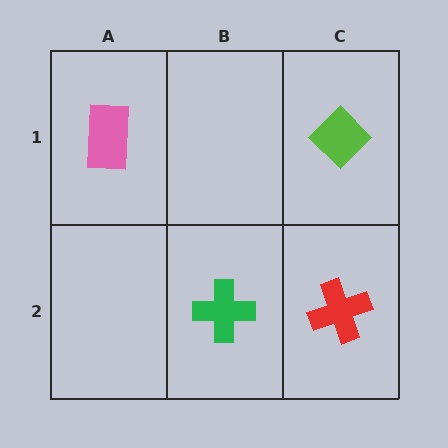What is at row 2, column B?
A green cross.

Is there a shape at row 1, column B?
No, that cell is empty.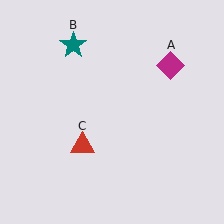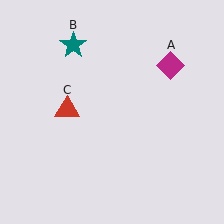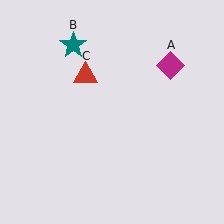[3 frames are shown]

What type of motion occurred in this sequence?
The red triangle (object C) rotated clockwise around the center of the scene.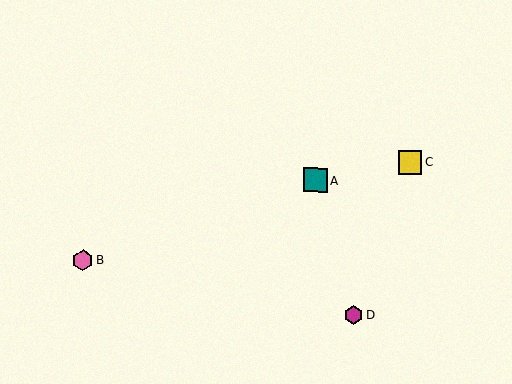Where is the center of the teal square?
The center of the teal square is at (316, 180).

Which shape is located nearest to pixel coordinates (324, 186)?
The teal square (labeled A) at (316, 180) is nearest to that location.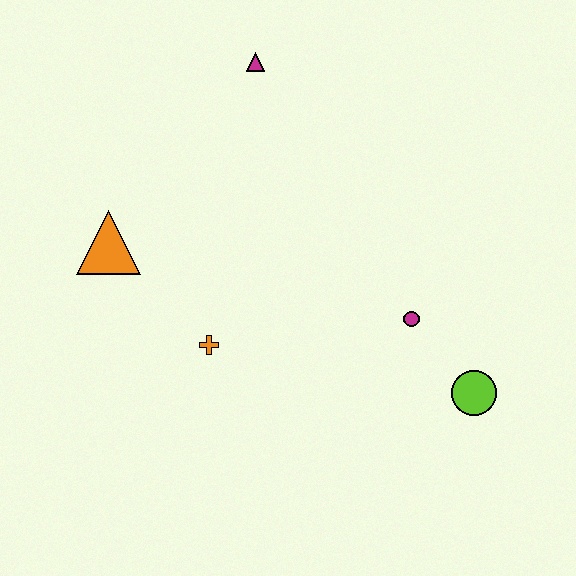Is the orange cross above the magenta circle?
No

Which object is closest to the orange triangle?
The orange cross is closest to the orange triangle.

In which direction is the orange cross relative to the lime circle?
The orange cross is to the left of the lime circle.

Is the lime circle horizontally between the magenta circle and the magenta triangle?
No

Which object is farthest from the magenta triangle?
The lime circle is farthest from the magenta triangle.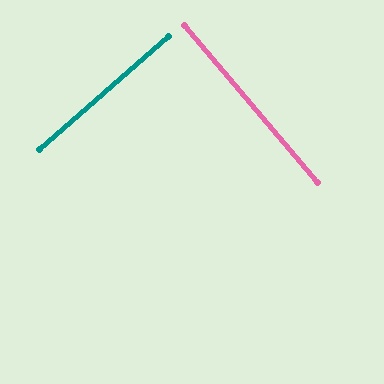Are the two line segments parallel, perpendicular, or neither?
Perpendicular — they meet at approximately 89°.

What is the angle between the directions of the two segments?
Approximately 89 degrees.